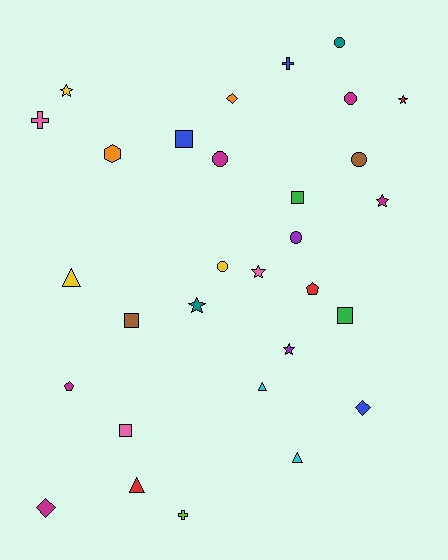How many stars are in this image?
There are 6 stars.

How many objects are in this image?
There are 30 objects.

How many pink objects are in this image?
There are 3 pink objects.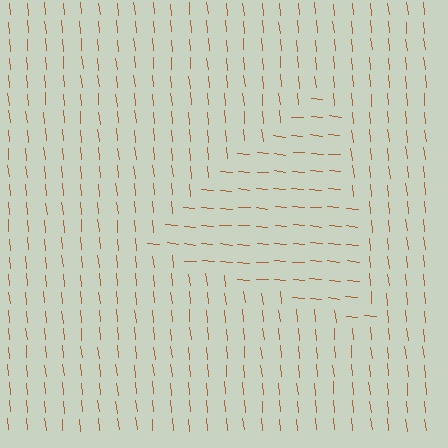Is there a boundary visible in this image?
Yes, there is a texture boundary formed by a change in line orientation.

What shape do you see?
I see a triangle.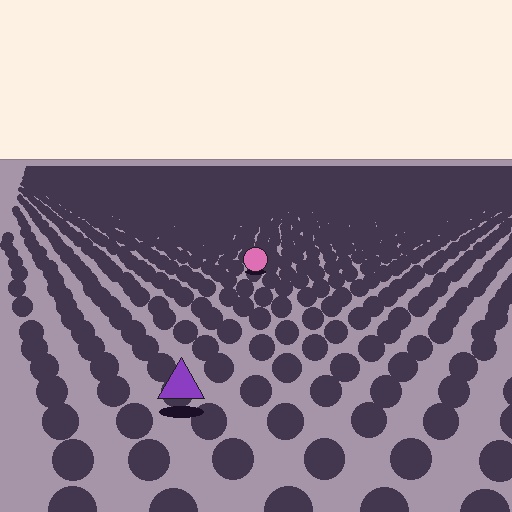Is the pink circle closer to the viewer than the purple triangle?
No. The purple triangle is closer — you can tell from the texture gradient: the ground texture is coarser near it.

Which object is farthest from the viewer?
The pink circle is farthest from the viewer. It appears smaller and the ground texture around it is denser.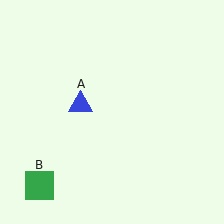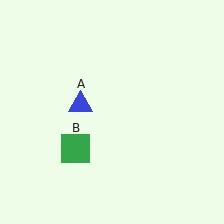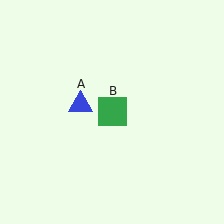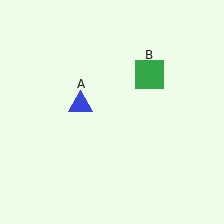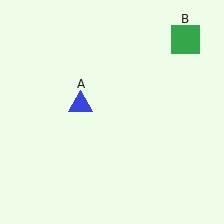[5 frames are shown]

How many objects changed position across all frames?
1 object changed position: green square (object B).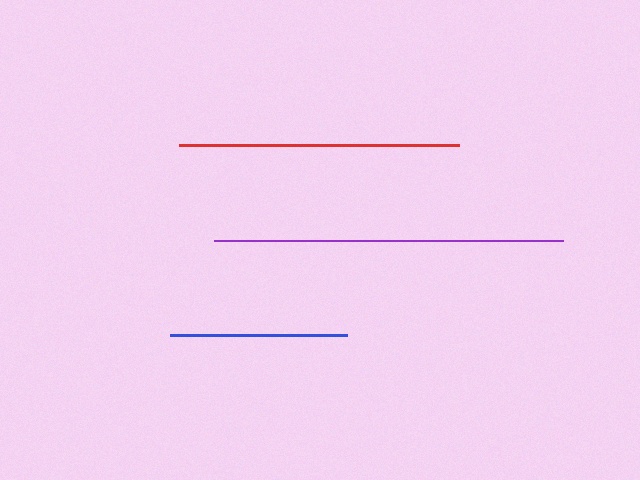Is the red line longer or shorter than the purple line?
The purple line is longer than the red line.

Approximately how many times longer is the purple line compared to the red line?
The purple line is approximately 1.2 times the length of the red line.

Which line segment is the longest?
The purple line is the longest at approximately 349 pixels.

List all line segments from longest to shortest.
From longest to shortest: purple, red, blue.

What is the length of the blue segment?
The blue segment is approximately 178 pixels long.